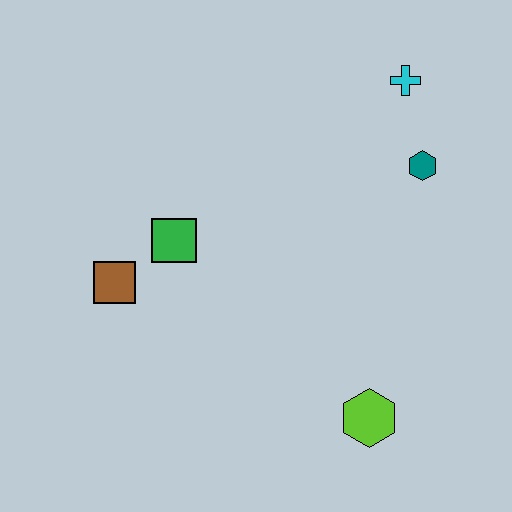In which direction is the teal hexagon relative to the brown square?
The teal hexagon is to the right of the brown square.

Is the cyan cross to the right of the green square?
Yes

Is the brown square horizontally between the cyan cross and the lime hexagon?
No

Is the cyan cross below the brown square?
No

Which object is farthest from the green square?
The cyan cross is farthest from the green square.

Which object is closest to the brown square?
The green square is closest to the brown square.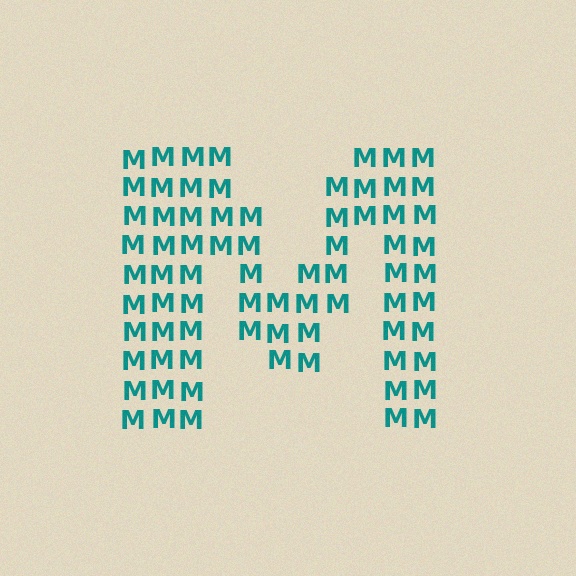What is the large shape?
The large shape is the letter M.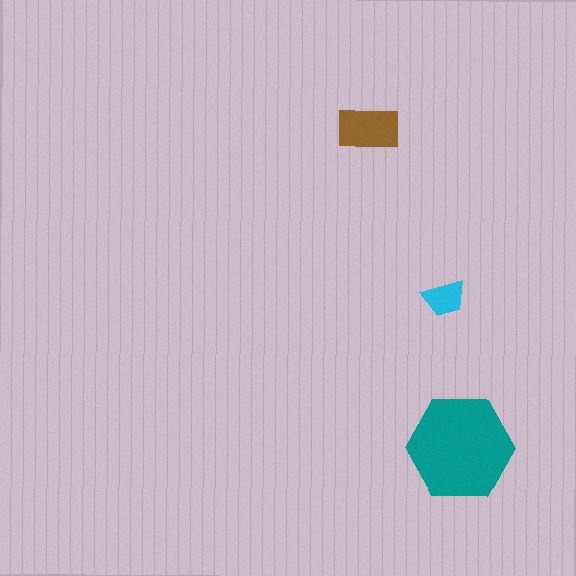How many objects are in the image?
There are 3 objects in the image.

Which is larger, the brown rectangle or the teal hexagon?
The teal hexagon.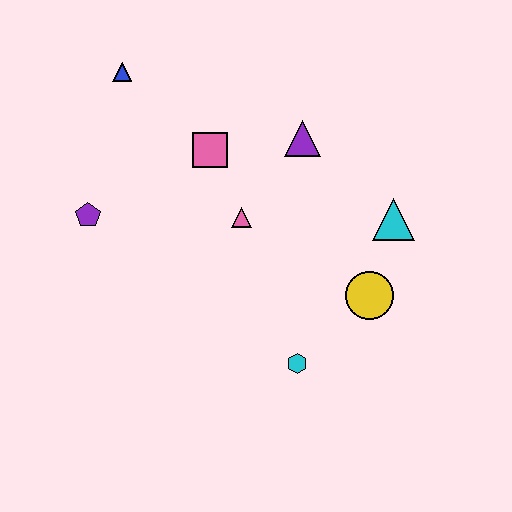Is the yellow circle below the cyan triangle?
Yes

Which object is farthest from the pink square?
The cyan hexagon is farthest from the pink square.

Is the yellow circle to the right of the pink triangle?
Yes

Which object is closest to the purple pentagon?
The pink square is closest to the purple pentagon.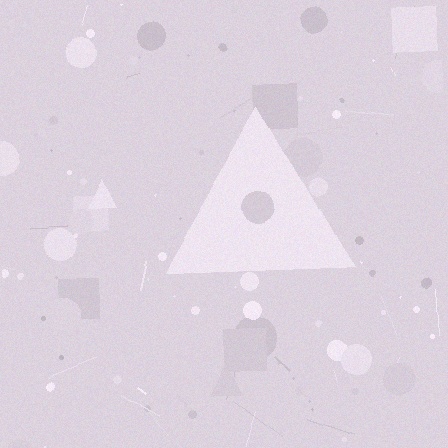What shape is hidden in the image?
A triangle is hidden in the image.